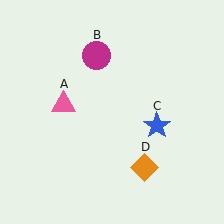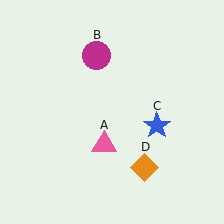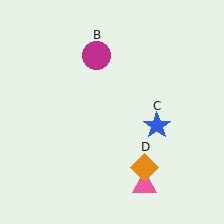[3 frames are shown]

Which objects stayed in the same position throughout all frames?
Magenta circle (object B) and blue star (object C) and orange diamond (object D) remained stationary.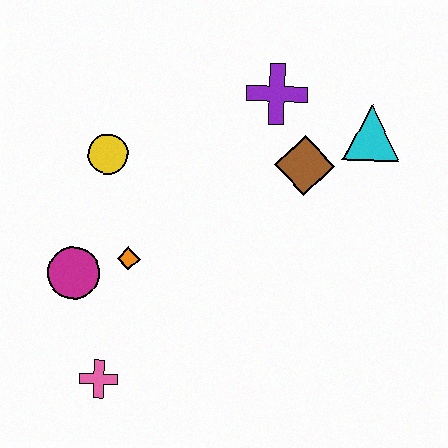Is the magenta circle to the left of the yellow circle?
Yes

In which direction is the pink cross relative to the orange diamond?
The pink cross is below the orange diamond.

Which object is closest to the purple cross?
The brown diamond is closest to the purple cross.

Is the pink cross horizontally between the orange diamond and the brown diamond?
No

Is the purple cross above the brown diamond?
Yes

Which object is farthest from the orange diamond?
The cyan triangle is farthest from the orange diamond.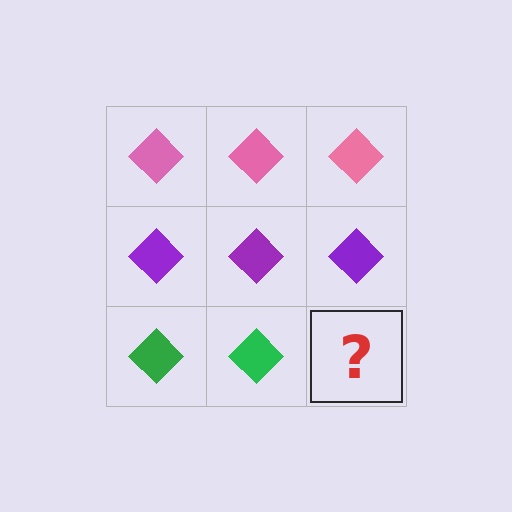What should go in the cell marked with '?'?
The missing cell should contain a green diamond.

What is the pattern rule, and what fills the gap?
The rule is that each row has a consistent color. The gap should be filled with a green diamond.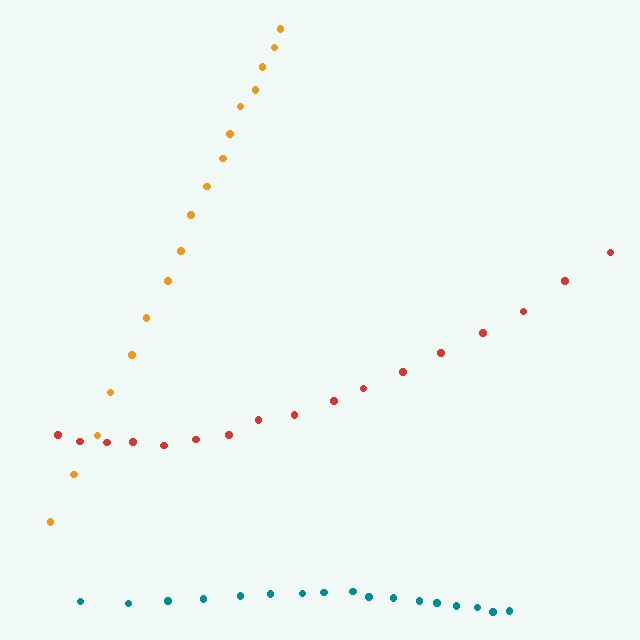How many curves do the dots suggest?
There are 3 distinct paths.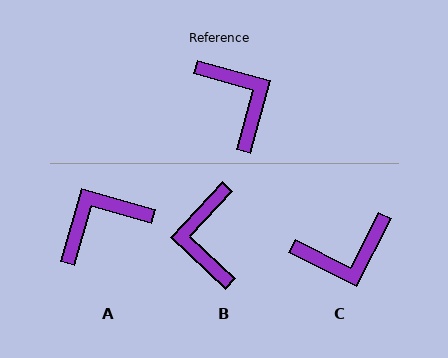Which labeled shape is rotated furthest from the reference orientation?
B, about 152 degrees away.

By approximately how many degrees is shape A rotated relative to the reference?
Approximately 89 degrees counter-clockwise.